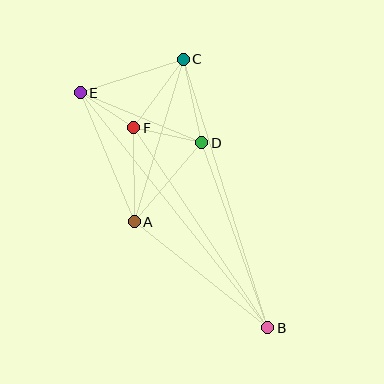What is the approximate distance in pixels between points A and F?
The distance between A and F is approximately 94 pixels.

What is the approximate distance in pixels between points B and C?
The distance between B and C is approximately 282 pixels.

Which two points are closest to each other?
Points E and F are closest to each other.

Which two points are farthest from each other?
Points B and E are farthest from each other.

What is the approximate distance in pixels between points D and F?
The distance between D and F is approximately 70 pixels.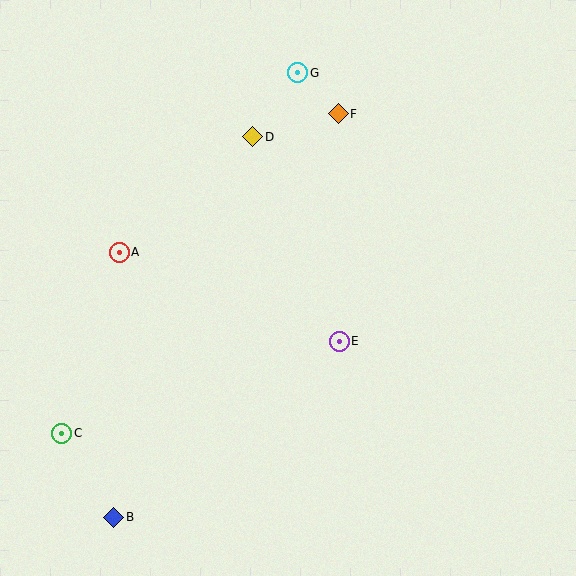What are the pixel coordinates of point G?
Point G is at (298, 73).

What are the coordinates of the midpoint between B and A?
The midpoint between B and A is at (116, 385).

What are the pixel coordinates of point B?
Point B is at (114, 517).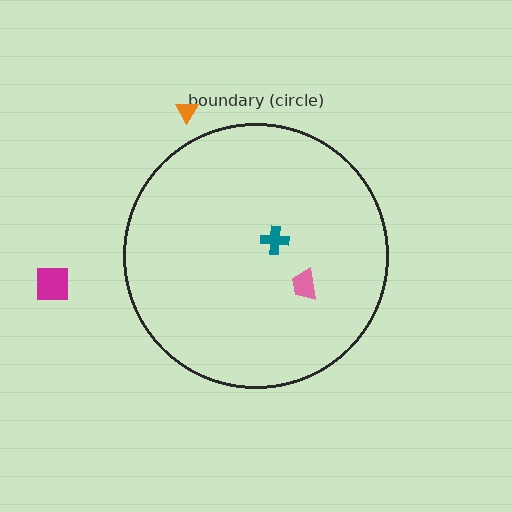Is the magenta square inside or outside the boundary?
Outside.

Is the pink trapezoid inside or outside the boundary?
Inside.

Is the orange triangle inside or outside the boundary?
Outside.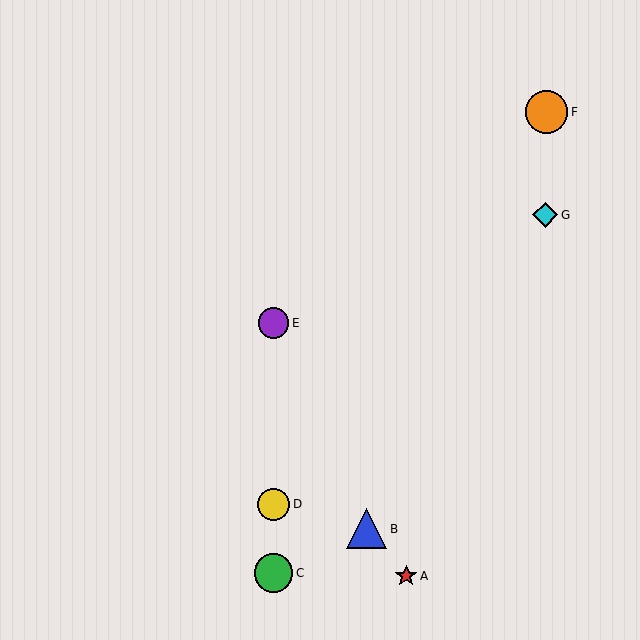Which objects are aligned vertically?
Objects C, D, E are aligned vertically.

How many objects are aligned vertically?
3 objects (C, D, E) are aligned vertically.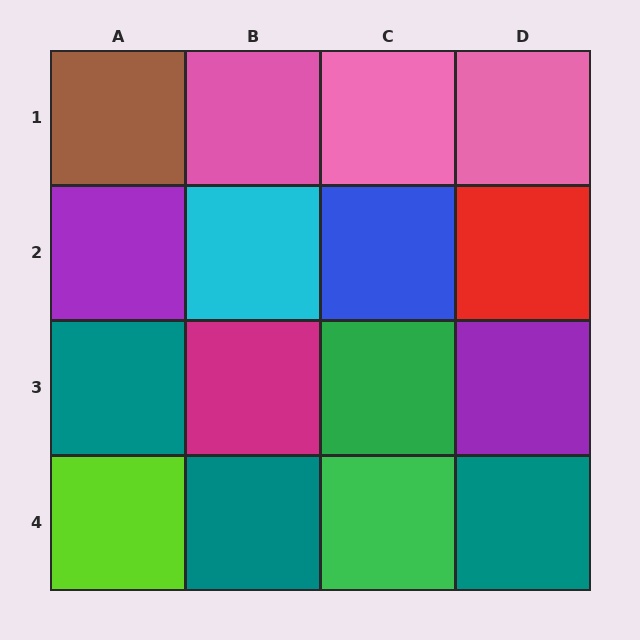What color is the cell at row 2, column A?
Purple.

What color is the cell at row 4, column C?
Green.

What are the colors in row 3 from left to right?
Teal, magenta, green, purple.